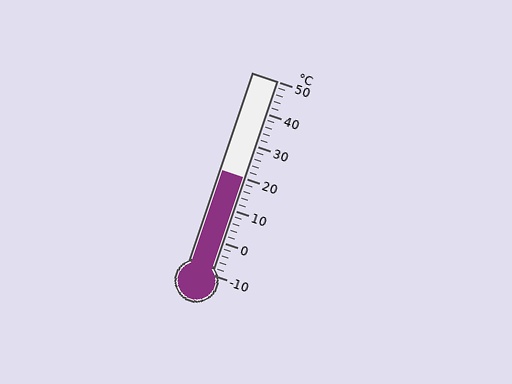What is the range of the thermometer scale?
The thermometer scale ranges from -10°C to 50°C.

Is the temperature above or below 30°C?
The temperature is below 30°C.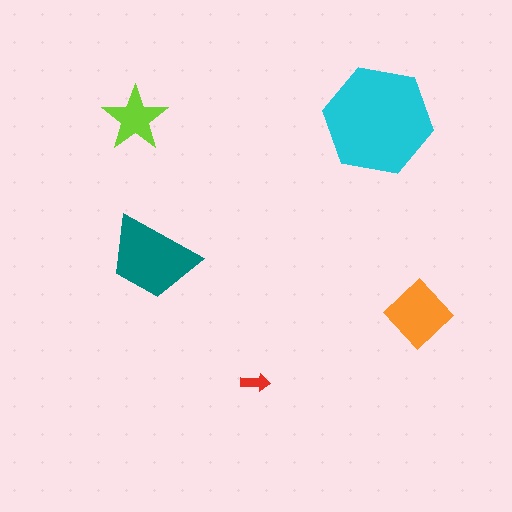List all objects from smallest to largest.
The red arrow, the lime star, the orange diamond, the teal trapezoid, the cyan hexagon.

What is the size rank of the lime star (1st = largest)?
4th.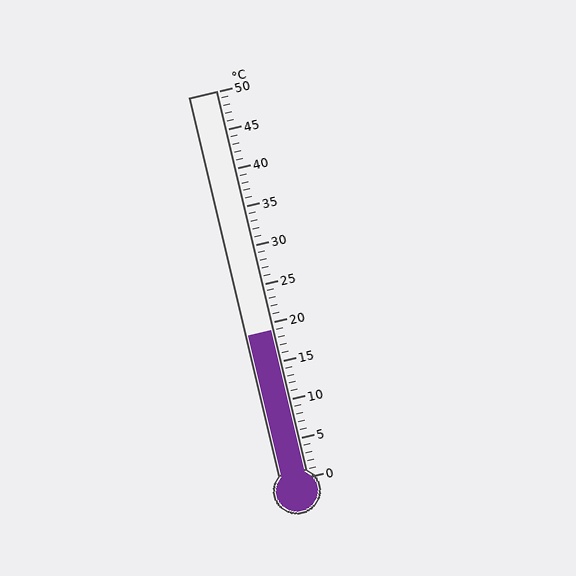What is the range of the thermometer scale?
The thermometer scale ranges from 0°C to 50°C.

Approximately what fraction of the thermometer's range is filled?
The thermometer is filled to approximately 40% of its range.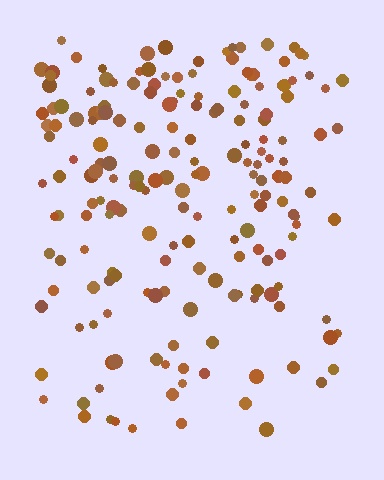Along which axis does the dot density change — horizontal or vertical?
Vertical.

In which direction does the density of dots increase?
From bottom to top, with the top side densest.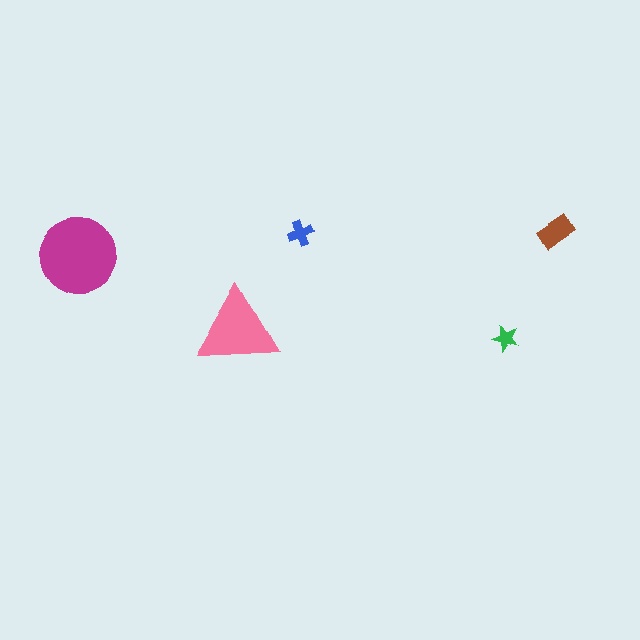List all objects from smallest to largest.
The green star, the blue cross, the brown rectangle, the pink triangle, the magenta circle.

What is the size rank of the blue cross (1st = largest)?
4th.